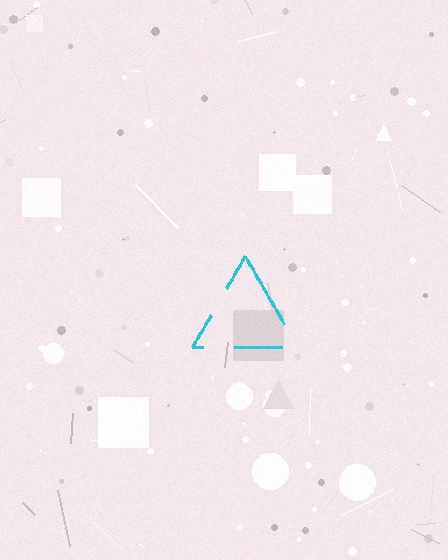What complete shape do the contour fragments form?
The contour fragments form a triangle.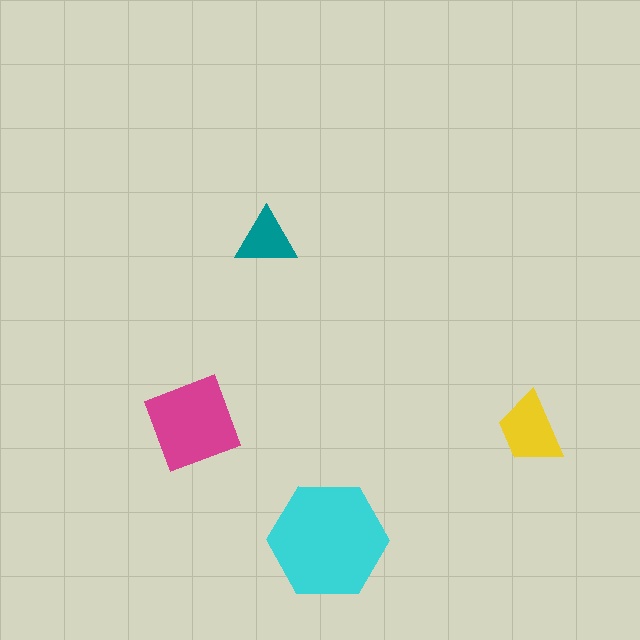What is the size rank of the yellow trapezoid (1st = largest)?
3rd.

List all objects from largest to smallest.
The cyan hexagon, the magenta square, the yellow trapezoid, the teal triangle.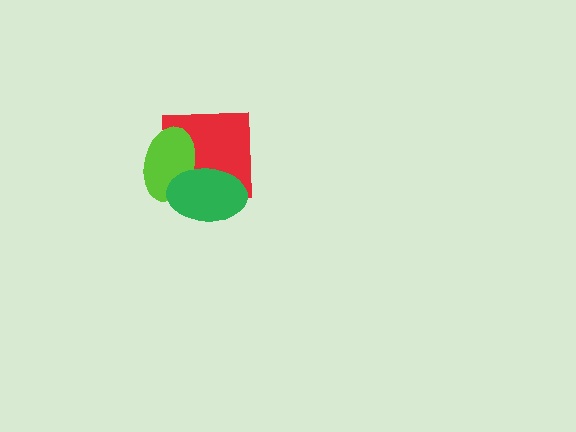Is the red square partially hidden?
Yes, it is partially covered by another shape.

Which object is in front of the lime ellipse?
The green ellipse is in front of the lime ellipse.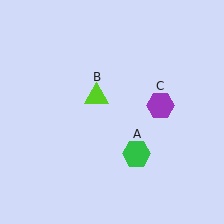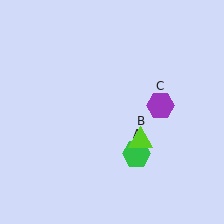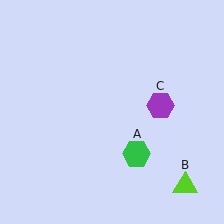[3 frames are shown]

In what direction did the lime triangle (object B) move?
The lime triangle (object B) moved down and to the right.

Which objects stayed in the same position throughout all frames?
Green hexagon (object A) and purple hexagon (object C) remained stationary.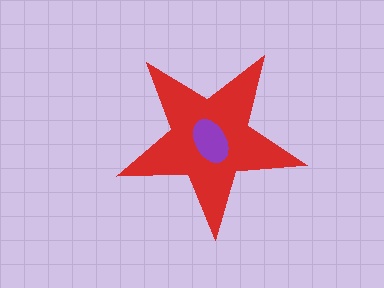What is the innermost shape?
The purple ellipse.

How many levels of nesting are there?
2.